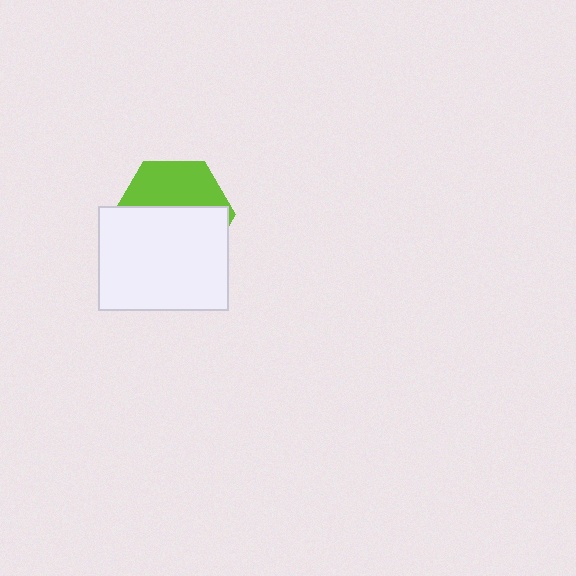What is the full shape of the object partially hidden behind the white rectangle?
The partially hidden object is a lime hexagon.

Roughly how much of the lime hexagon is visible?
A small part of it is visible (roughly 40%).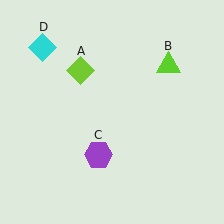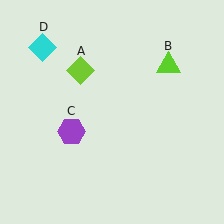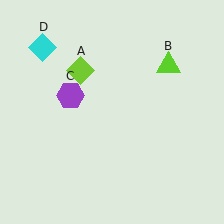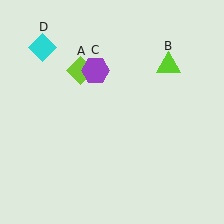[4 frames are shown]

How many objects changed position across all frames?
1 object changed position: purple hexagon (object C).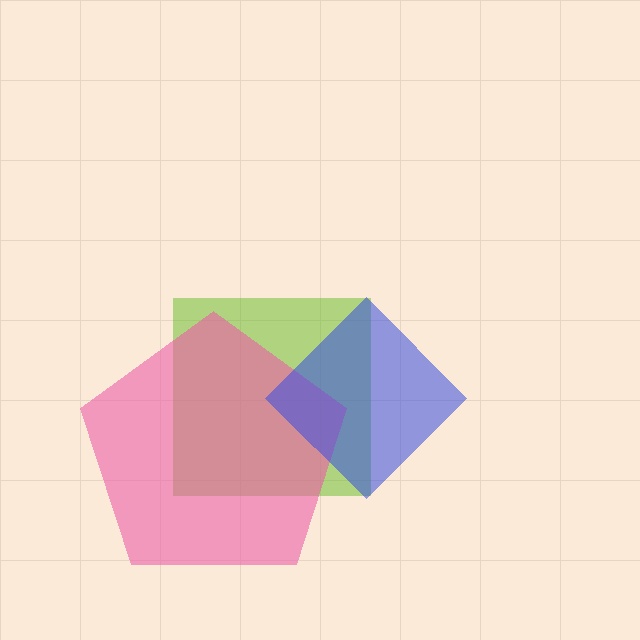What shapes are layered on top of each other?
The layered shapes are: a lime square, a pink pentagon, a blue diamond.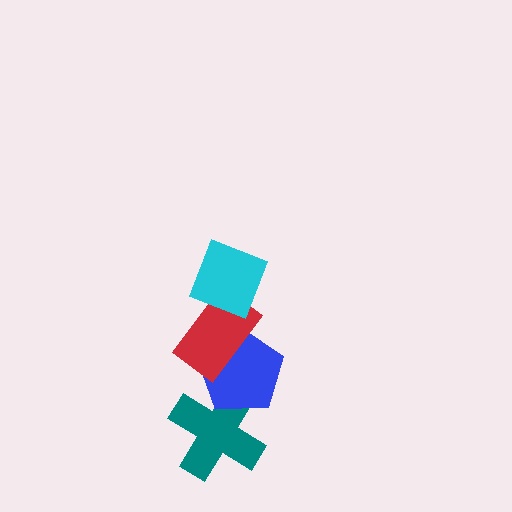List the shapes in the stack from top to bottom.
From top to bottom: the cyan diamond, the red rectangle, the blue pentagon, the teal cross.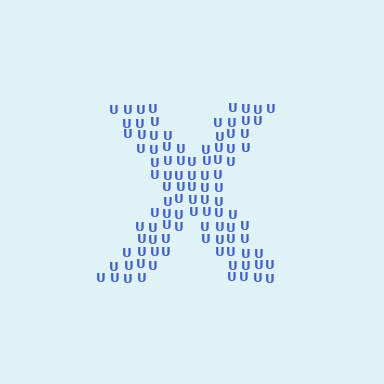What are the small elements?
The small elements are letter U's.